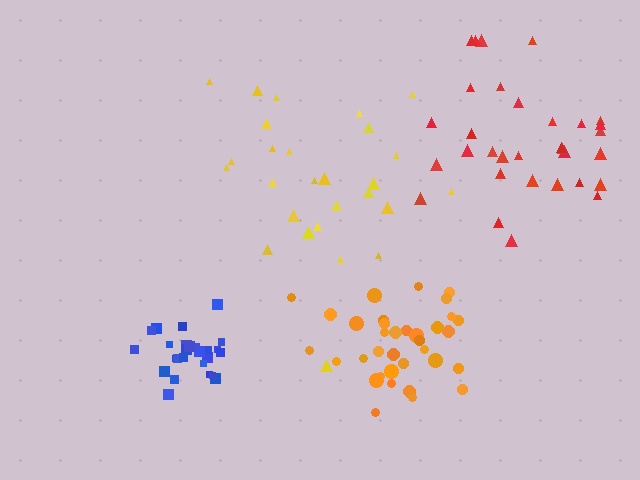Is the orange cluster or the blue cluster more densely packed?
Blue.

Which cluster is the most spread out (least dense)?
Red.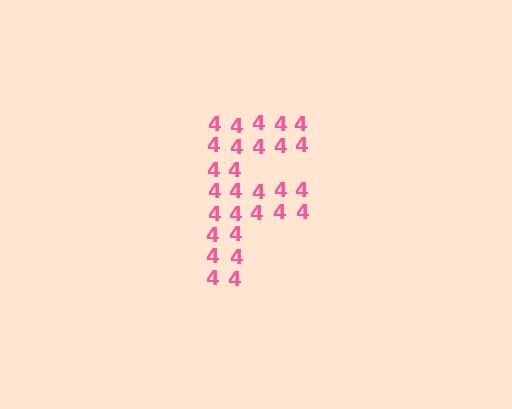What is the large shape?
The large shape is the letter F.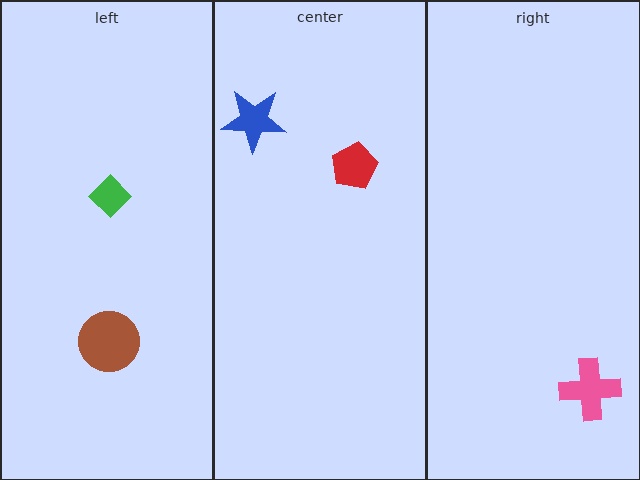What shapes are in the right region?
The pink cross.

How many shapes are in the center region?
2.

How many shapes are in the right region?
1.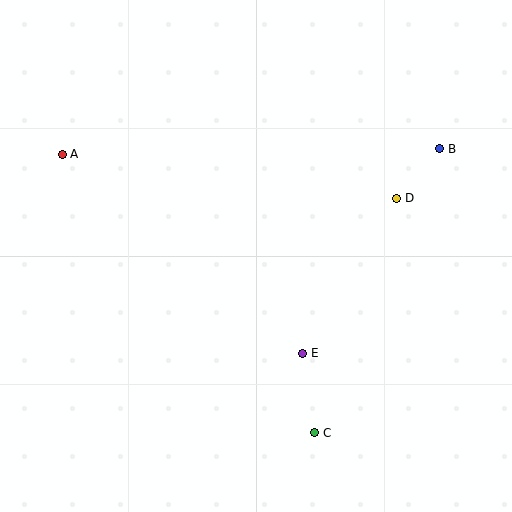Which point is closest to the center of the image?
Point E at (303, 353) is closest to the center.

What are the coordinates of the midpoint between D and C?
The midpoint between D and C is at (356, 315).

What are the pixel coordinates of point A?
Point A is at (62, 154).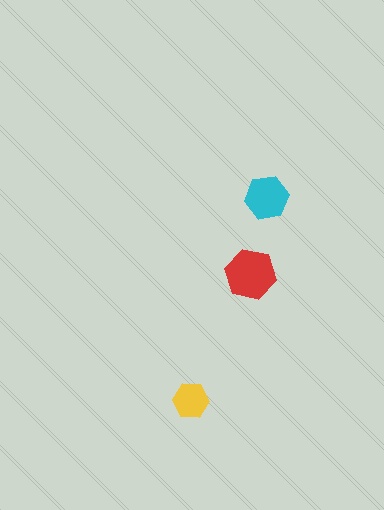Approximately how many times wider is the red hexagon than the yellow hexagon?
About 1.5 times wider.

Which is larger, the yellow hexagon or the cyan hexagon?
The cyan one.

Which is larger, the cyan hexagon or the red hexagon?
The red one.